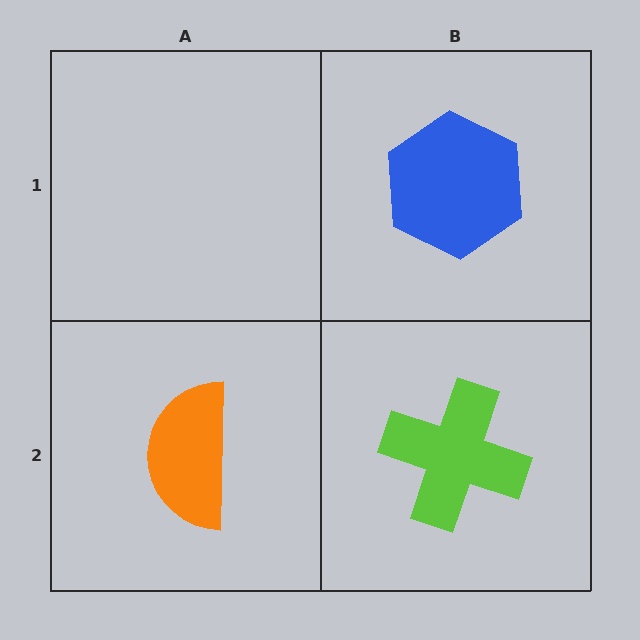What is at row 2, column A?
An orange semicircle.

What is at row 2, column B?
A lime cross.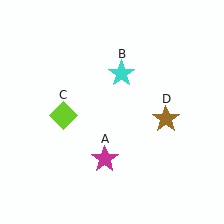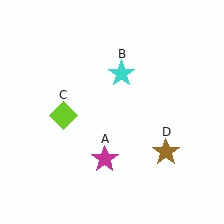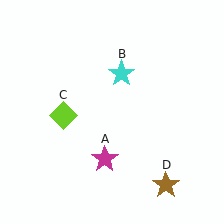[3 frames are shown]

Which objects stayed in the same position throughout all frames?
Magenta star (object A) and cyan star (object B) and lime diamond (object C) remained stationary.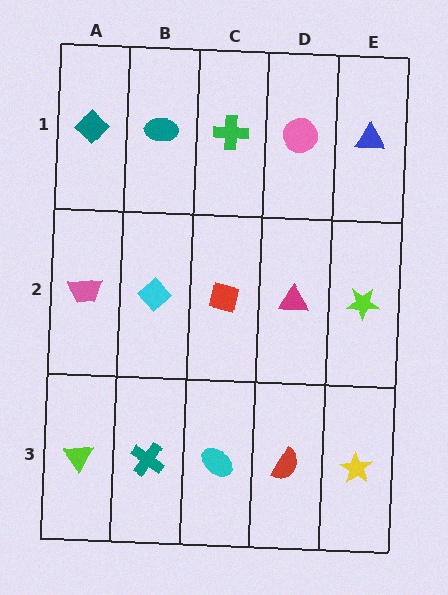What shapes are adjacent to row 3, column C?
A red square (row 2, column C), a teal cross (row 3, column B), a red semicircle (row 3, column D).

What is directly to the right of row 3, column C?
A red semicircle.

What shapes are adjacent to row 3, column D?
A magenta triangle (row 2, column D), a cyan ellipse (row 3, column C), a yellow star (row 3, column E).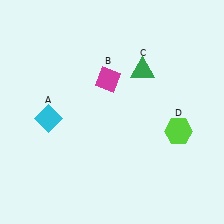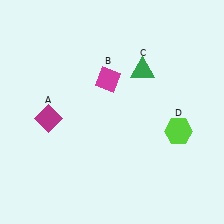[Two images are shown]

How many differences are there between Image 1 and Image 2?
There is 1 difference between the two images.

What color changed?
The diamond (A) changed from cyan in Image 1 to magenta in Image 2.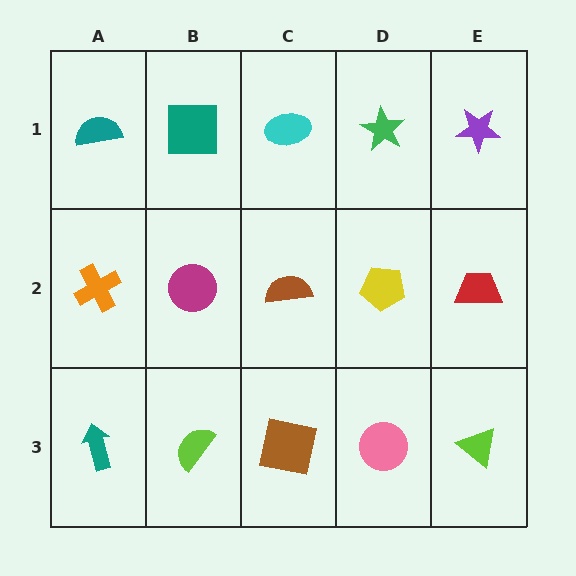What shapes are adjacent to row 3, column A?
An orange cross (row 2, column A), a lime semicircle (row 3, column B).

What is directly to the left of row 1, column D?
A cyan ellipse.